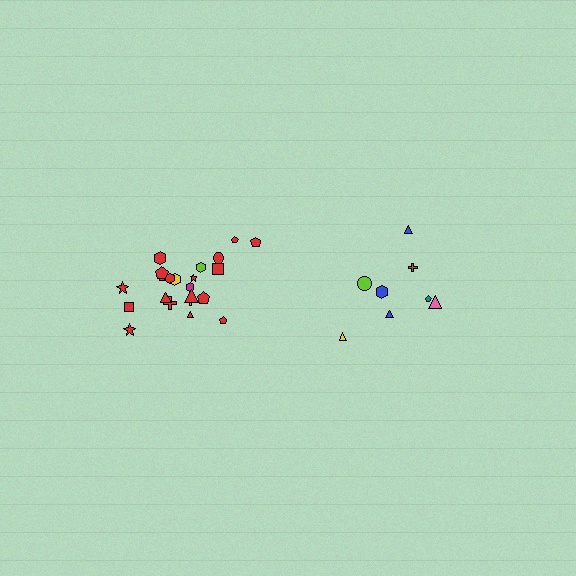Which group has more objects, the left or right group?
The left group.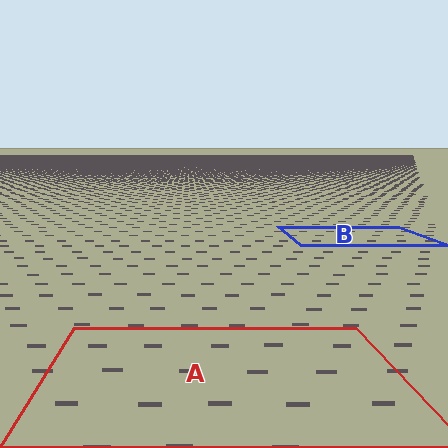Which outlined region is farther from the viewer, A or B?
Region B is farther from the viewer — the texture elements inside it appear smaller and more densely packed.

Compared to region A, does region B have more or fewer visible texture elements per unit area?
Region B has more texture elements per unit area — they are packed more densely because it is farther away.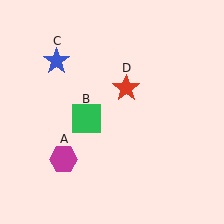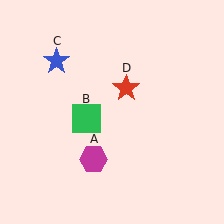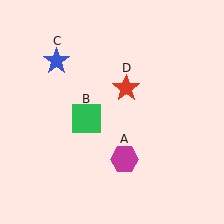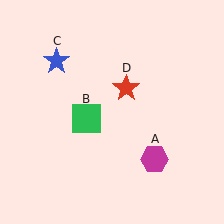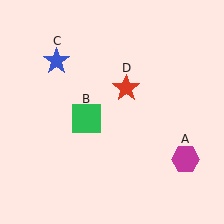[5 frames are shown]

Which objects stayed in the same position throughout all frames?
Green square (object B) and blue star (object C) and red star (object D) remained stationary.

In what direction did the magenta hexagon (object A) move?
The magenta hexagon (object A) moved right.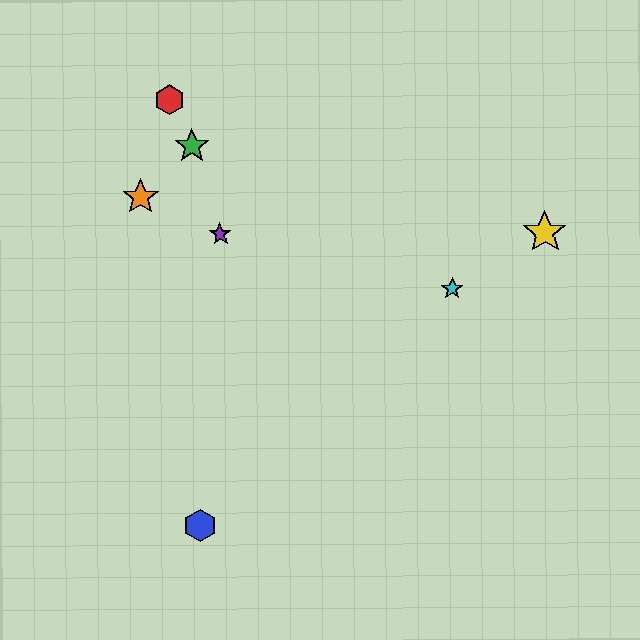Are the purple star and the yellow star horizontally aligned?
Yes, both are at y≈234.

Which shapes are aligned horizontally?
The yellow star, the purple star are aligned horizontally.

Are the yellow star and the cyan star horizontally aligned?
No, the yellow star is at y≈232 and the cyan star is at y≈289.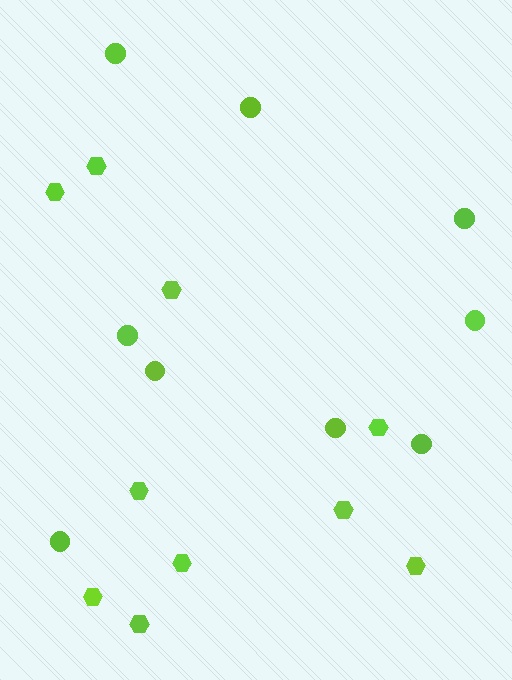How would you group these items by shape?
There are 2 groups: one group of hexagons (10) and one group of circles (9).